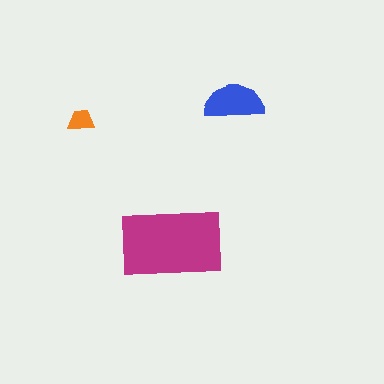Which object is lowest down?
The magenta rectangle is bottommost.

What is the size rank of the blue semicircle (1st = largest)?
2nd.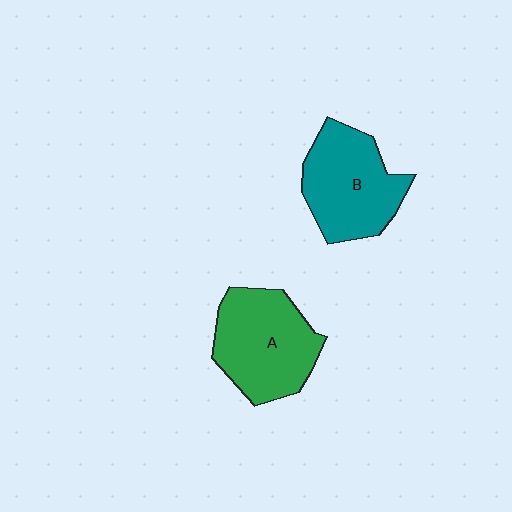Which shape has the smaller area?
Shape B (teal).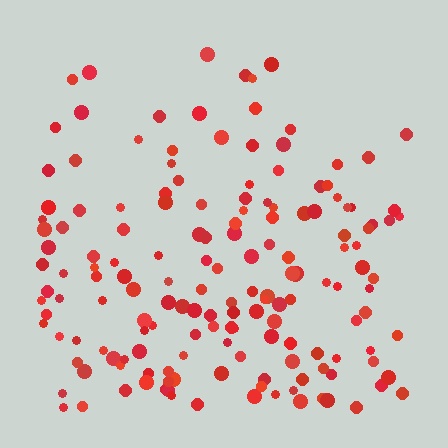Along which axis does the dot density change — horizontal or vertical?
Vertical.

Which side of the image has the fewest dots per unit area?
The top.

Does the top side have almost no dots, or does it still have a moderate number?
Still a moderate number, just noticeably fewer than the bottom.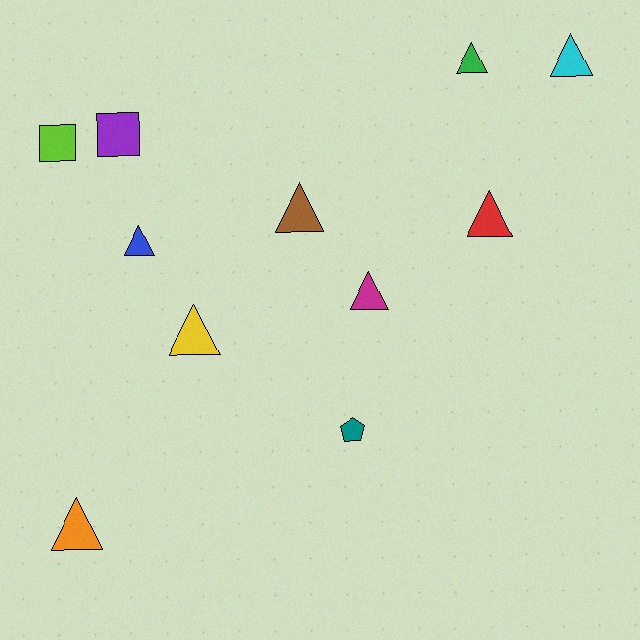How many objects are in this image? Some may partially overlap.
There are 11 objects.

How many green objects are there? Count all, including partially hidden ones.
There is 1 green object.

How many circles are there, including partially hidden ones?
There are no circles.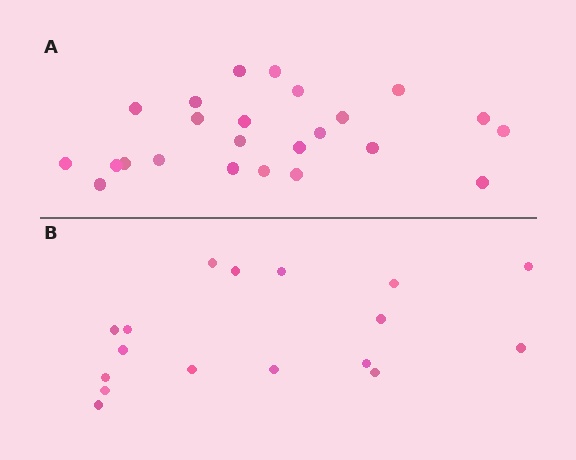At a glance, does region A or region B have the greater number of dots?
Region A (the top region) has more dots.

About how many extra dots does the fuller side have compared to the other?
Region A has roughly 8 or so more dots than region B.